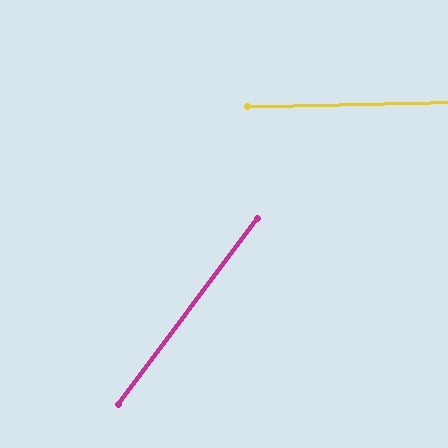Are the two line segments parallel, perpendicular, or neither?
Neither parallel nor perpendicular — they differ by about 52°.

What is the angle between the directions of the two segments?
Approximately 52 degrees.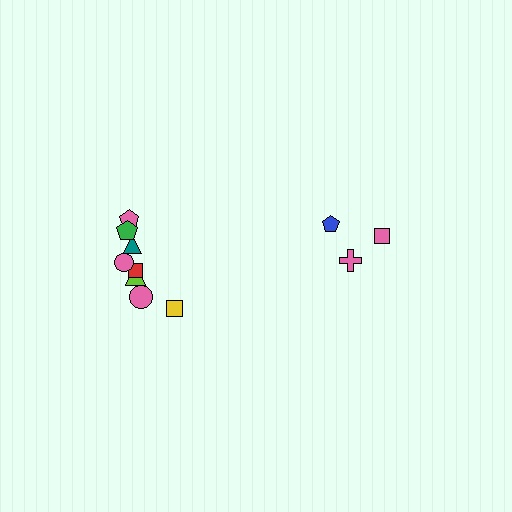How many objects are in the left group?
There are 8 objects.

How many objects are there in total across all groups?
There are 11 objects.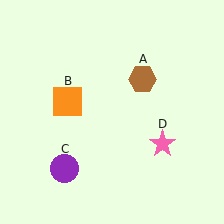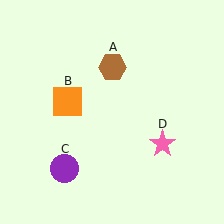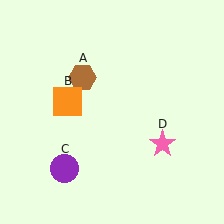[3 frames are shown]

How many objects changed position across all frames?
1 object changed position: brown hexagon (object A).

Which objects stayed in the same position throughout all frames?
Orange square (object B) and purple circle (object C) and pink star (object D) remained stationary.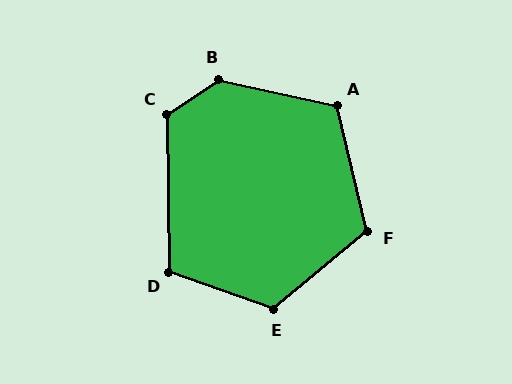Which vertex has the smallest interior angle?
D, at approximately 110 degrees.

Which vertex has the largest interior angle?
B, at approximately 134 degrees.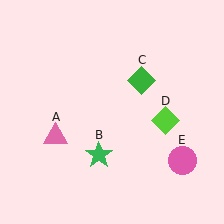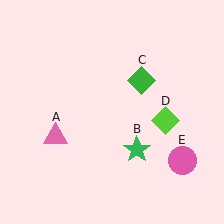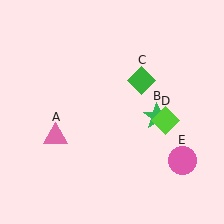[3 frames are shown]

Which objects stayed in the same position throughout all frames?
Pink triangle (object A) and green diamond (object C) and lime diamond (object D) and pink circle (object E) remained stationary.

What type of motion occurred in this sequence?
The green star (object B) rotated counterclockwise around the center of the scene.